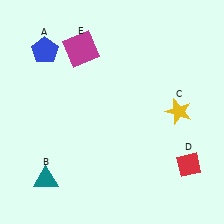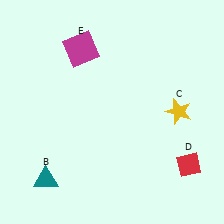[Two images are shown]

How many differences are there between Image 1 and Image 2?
There is 1 difference between the two images.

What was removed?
The blue pentagon (A) was removed in Image 2.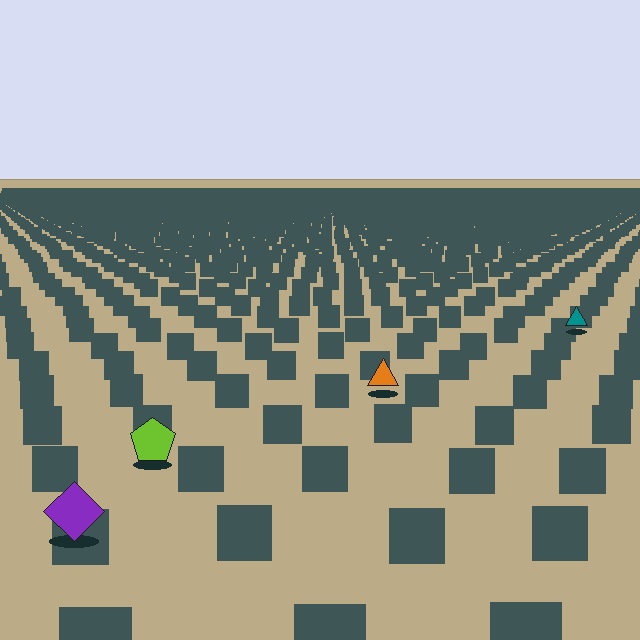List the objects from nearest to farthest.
From nearest to farthest: the purple diamond, the lime pentagon, the orange triangle, the teal triangle.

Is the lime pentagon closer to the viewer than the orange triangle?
Yes. The lime pentagon is closer — you can tell from the texture gradient: the ground texture is coarser near it.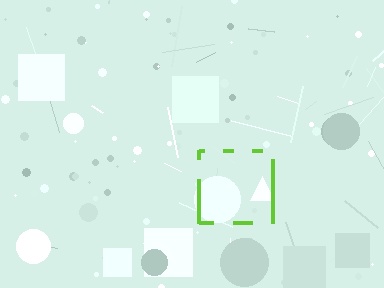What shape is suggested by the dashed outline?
The dashed outline suggests a square.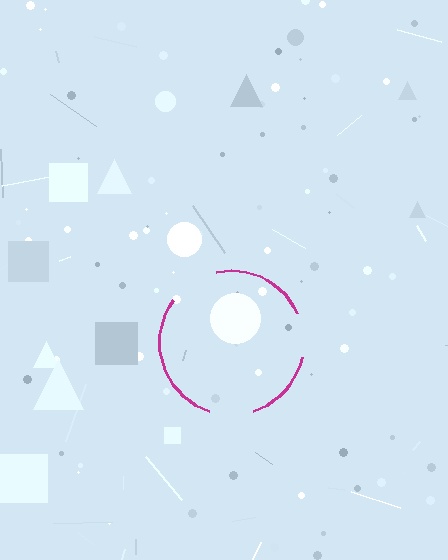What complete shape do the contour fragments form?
The contour fragments form a circle.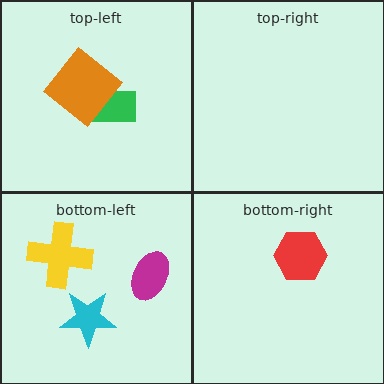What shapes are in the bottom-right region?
The red hexagon.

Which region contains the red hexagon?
The bottom-right region.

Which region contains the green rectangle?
The top-left region.